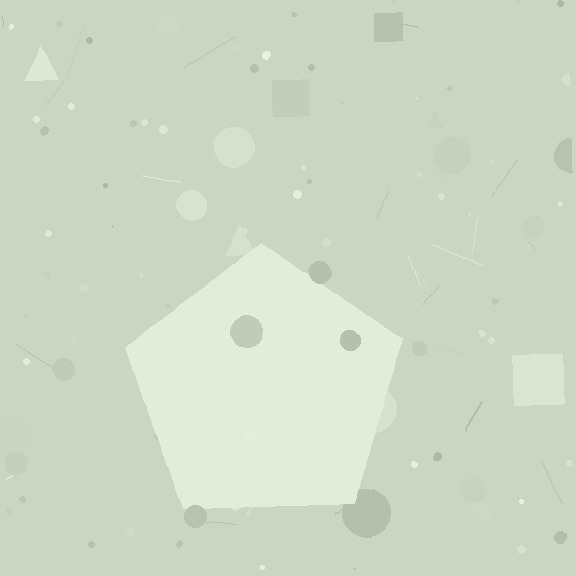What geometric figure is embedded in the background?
A pentagon is embedded in the background.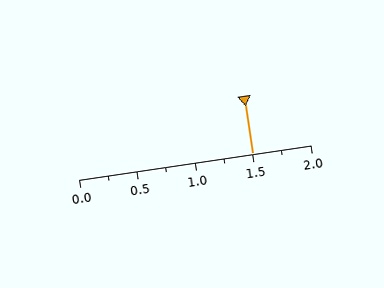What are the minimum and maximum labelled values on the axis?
The axis runs from 0.0 to 2.0.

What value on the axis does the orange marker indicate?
The marker indicates approximately 1.5.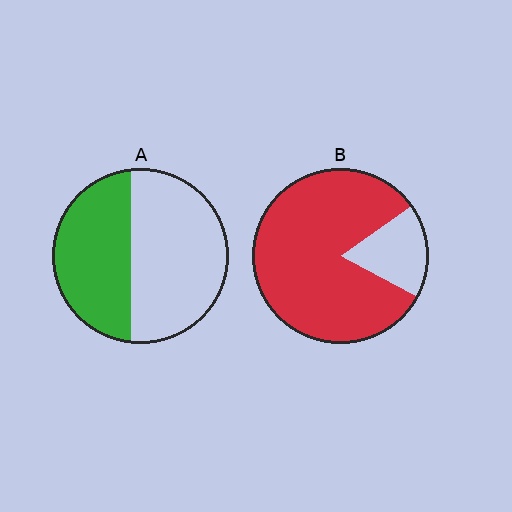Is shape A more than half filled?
No.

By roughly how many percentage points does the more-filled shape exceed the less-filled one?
By roughly 40 percentage points (B over A).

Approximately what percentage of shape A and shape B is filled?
A is approximately 45% and B is approximately 80%.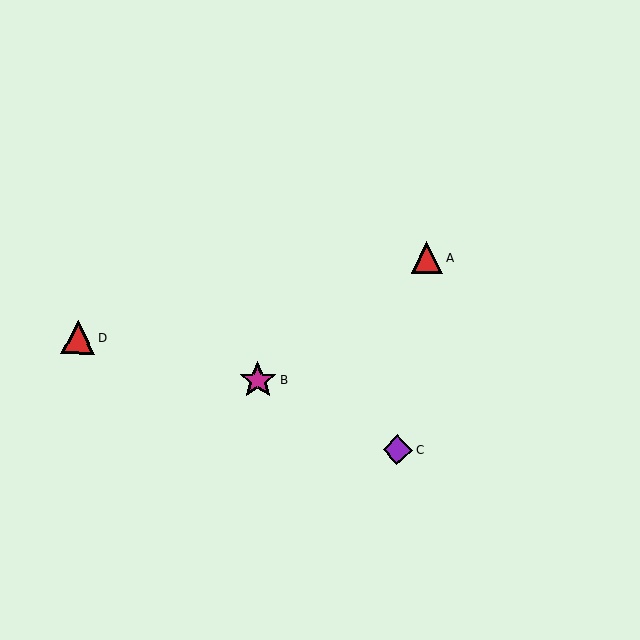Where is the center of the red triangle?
The center of the red triangle is at (427, 258).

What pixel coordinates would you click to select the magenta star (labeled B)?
Click at (258, 380) to select the magenta star B.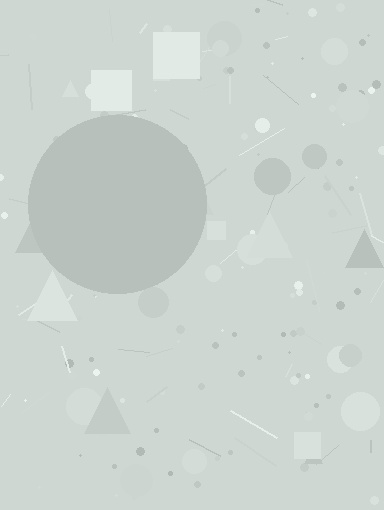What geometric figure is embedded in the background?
A circle is embedded in the background.